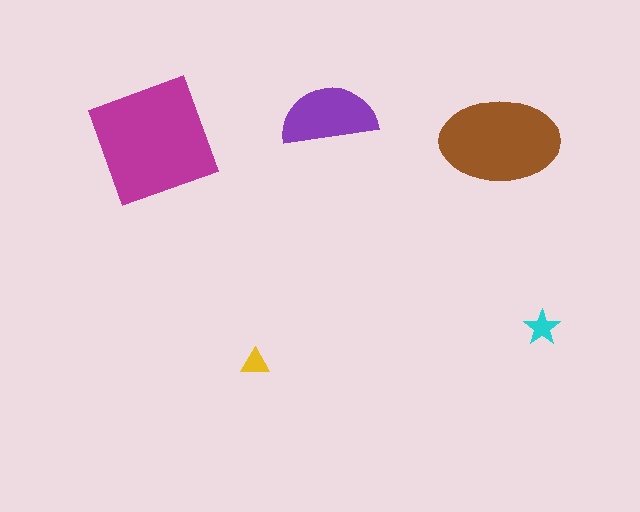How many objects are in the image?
There are 5 objects in the image.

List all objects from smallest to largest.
The yellow triangle, the cyan star, the purple semicircle, the brown ellipse, the magenta square.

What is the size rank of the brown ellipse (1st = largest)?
2nd.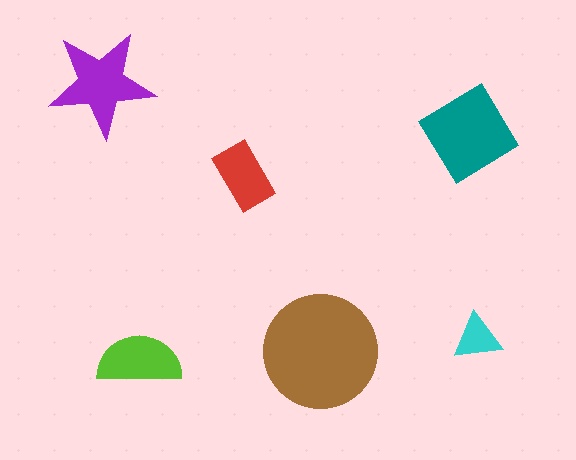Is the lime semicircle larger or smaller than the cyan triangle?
Larger.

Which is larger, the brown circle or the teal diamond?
The brown circle.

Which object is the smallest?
The cyan triangle.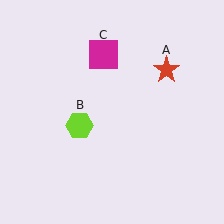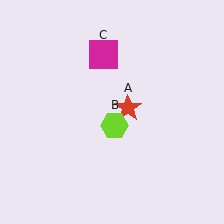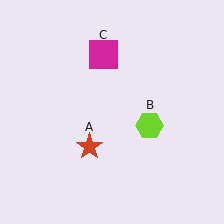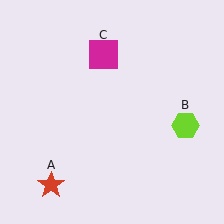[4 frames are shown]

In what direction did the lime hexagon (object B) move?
The lime hexagon (object B) moved right.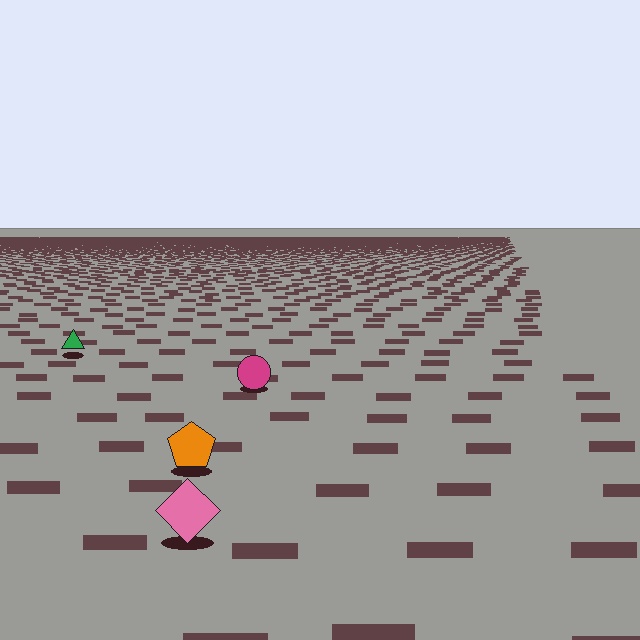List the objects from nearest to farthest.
From nearest to farthest: the pink diamond, the orange pentagon, the magenta circle, the green triangle.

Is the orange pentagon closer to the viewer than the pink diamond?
No. The pink diamond is closer — you can tell from the texture gradient: the ground texture is coarser near it.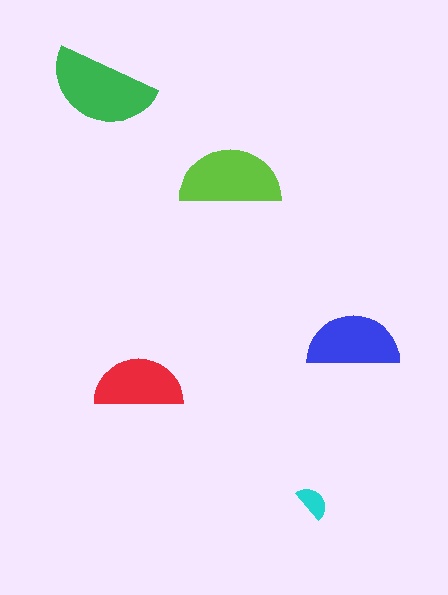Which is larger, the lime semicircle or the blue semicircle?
The lime one.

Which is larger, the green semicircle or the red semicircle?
The green one.